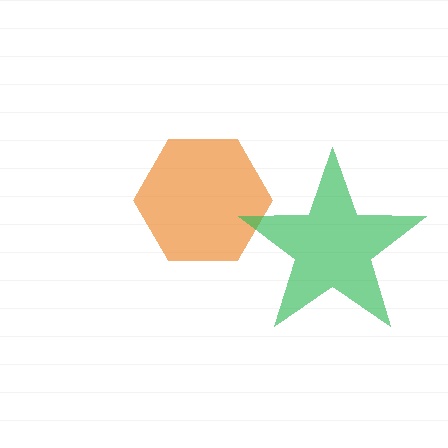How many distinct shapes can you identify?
There are 2 distinct shapes: an orange hexagon, a green star.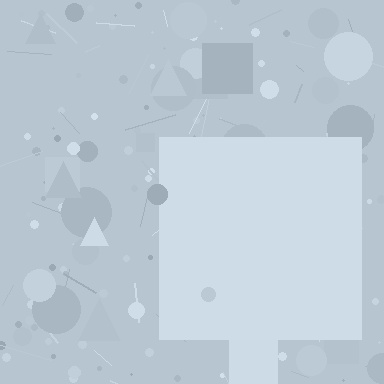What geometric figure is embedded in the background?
A square is embedded in the background.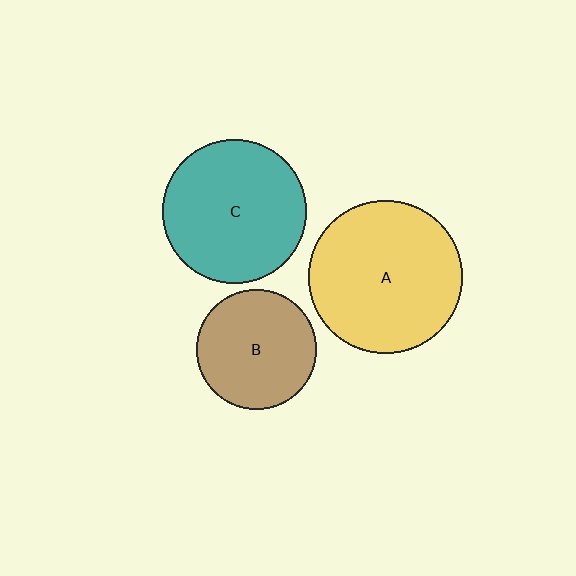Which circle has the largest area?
Circle A (yellow).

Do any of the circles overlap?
No, none of the circles overlap.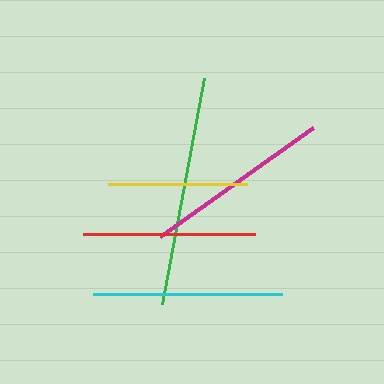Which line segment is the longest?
The green line is the longest at approximately 230 pixels.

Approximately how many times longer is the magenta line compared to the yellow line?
The magenta line is approximately 1.4 times the length of the yellow line.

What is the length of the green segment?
The green segment is approximately 230 pixels long.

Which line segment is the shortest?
The yellow line is the shortest at approximately 138 pixels.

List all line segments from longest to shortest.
From longest to shortest: green, cyan, magenta, red, yellow.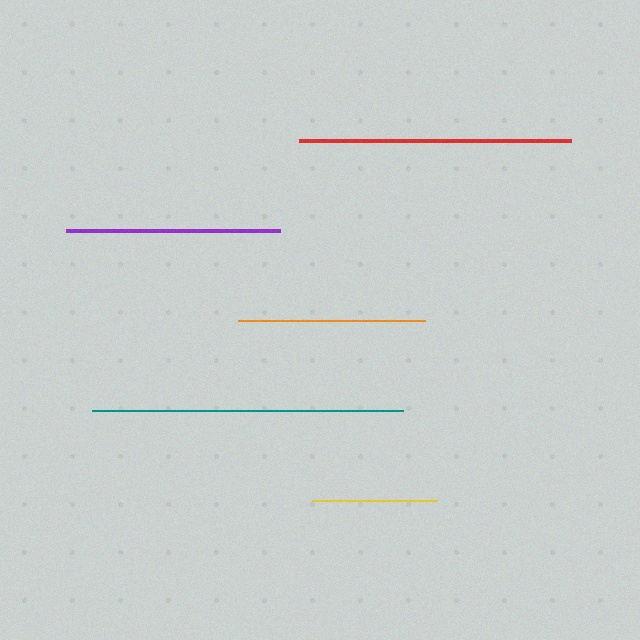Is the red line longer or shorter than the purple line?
The red line is longer than the purple line.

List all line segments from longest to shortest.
From longest to shortest: teal, red, purple, orange, yellow.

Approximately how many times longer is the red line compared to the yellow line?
The red line is approximately 2.2 times the length of the yellow line.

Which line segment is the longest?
The teal line is the longest at approximately 311 pixels.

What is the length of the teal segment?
The teal segment is approximately 311 pixels long.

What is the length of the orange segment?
The orange segment is approximately 186 pixels long.